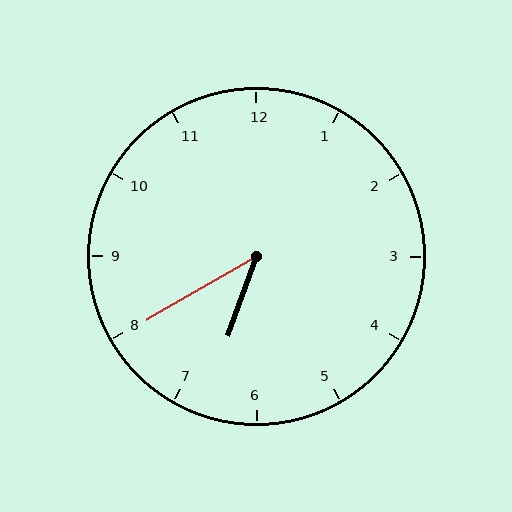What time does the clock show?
6:40.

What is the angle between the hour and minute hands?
Approximately 40 degrees.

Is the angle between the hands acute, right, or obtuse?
It is acute.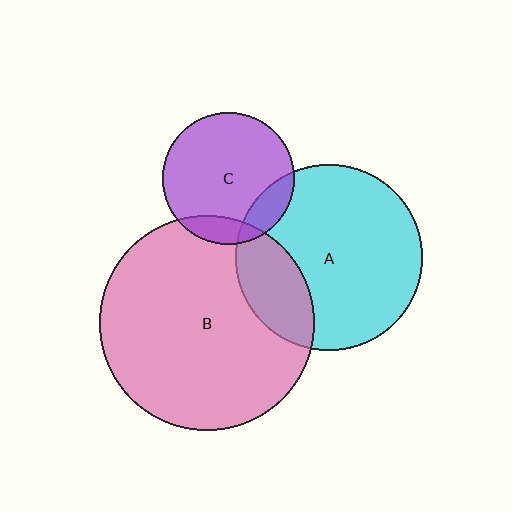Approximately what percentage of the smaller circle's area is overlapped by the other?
Approximately 10%.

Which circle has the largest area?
Circle B (pink).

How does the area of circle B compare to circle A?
Approximately 1.3 times.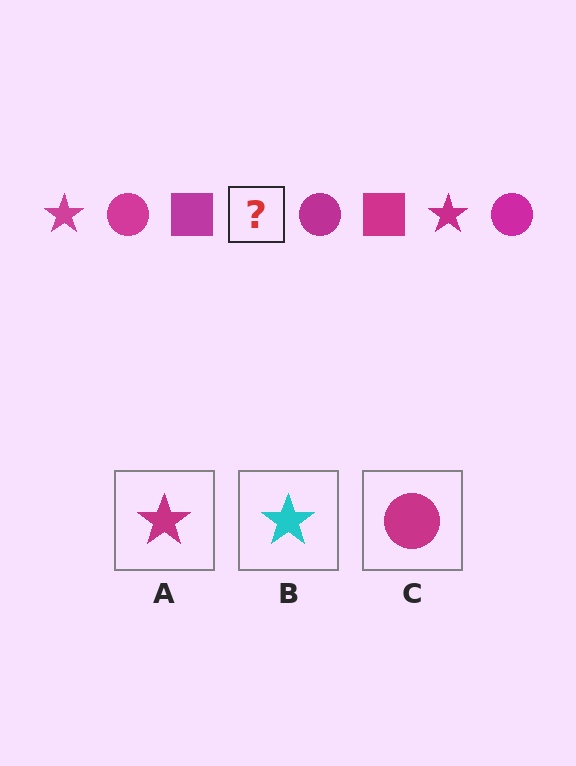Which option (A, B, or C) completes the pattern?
A.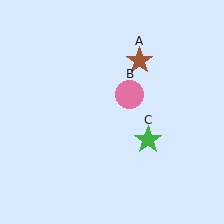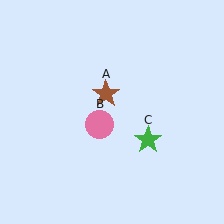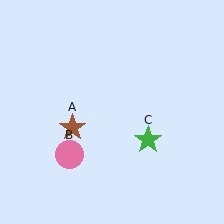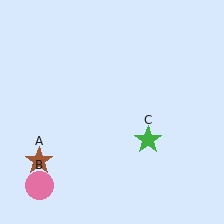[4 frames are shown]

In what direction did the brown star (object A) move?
The brown star (object A) moved down and to the left.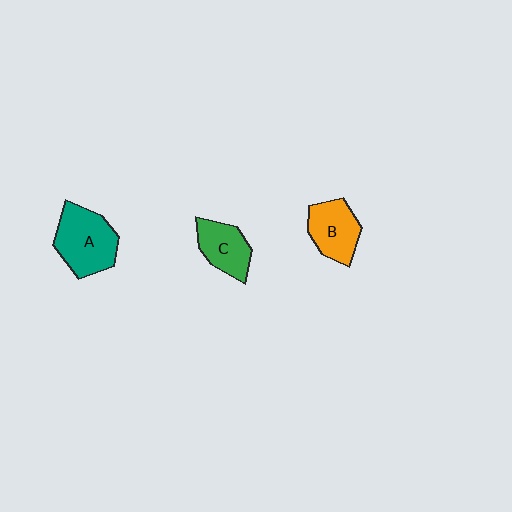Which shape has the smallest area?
Shape C (green).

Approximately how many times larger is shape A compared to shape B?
Approximately 1.3 times.